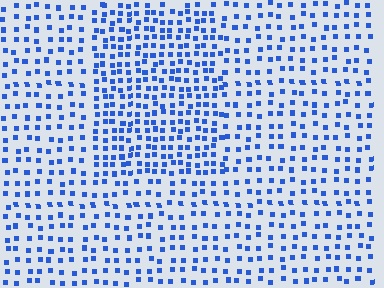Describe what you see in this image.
The image contains small blue elements arranged at two different densities. A rectangle-shaped region is visible where the elements are more densely packed than the surrounding area.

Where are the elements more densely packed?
The elements are more densely packed inside the rectangle boundary.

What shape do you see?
I see a rectangle.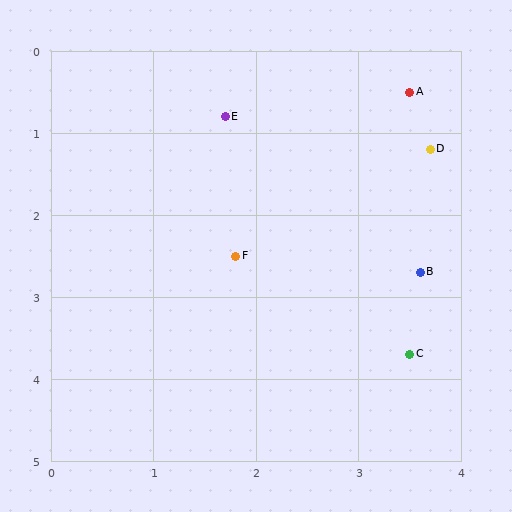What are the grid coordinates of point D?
Point D is at approximately (3.7, 1.2).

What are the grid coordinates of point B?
Point B is at approximately (3.6, 2.7).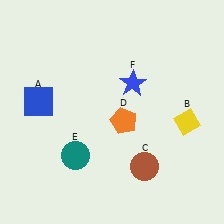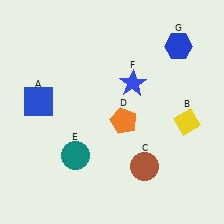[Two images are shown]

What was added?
A blue hexagon (G) was added in Image 2.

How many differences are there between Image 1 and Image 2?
There is 1 difference between the two images.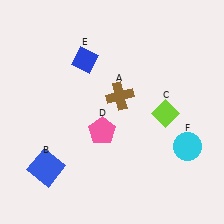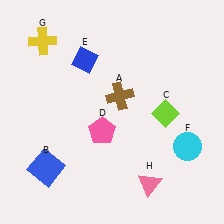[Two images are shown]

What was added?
A yellow cross (G), a pink triangle (H) were added in Image 2.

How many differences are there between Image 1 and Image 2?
There are 2 differences between the two images.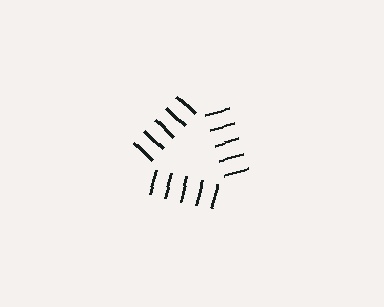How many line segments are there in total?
15 — 5 along each of the 3 edges.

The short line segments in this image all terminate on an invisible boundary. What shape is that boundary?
An illusory triangle — the line segments terminate on its edges but no continuous stroke is drawn.